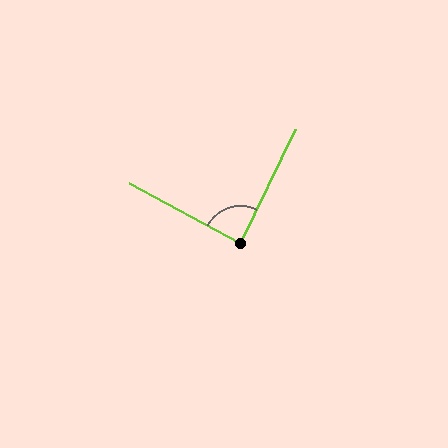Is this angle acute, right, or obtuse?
It is approximately a right angle.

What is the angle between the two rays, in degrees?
Approximately 87 degrees.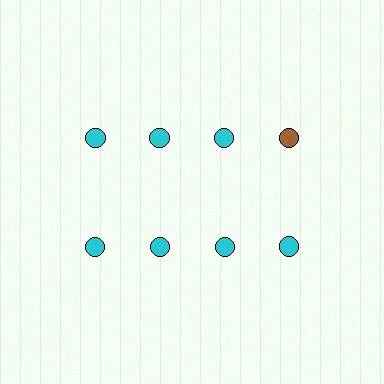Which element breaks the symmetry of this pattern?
The brown circle in the top row, second from right column breaks the symmetry. All other shapes are cyan circles.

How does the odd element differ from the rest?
It has a different color: brown instead of cyan.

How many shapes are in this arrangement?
There are 8 shapes arranged in a grid pattern.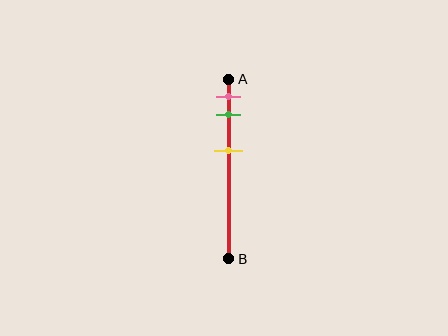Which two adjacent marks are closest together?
The pink and green marks are the closest adjacent pair.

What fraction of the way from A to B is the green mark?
The green mark is approximately 20% (0.2) of the way from A to B.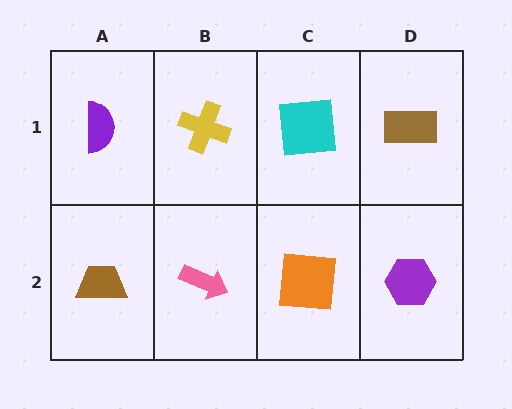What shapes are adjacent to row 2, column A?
A purple semicircle (row 1, column A), a pink arrow (row 2, column B).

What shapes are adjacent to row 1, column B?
A pink arrow (row 2, column B), a purple semicircle (row 1, column A), a cyan square (row 1, column C).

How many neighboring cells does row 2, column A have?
2.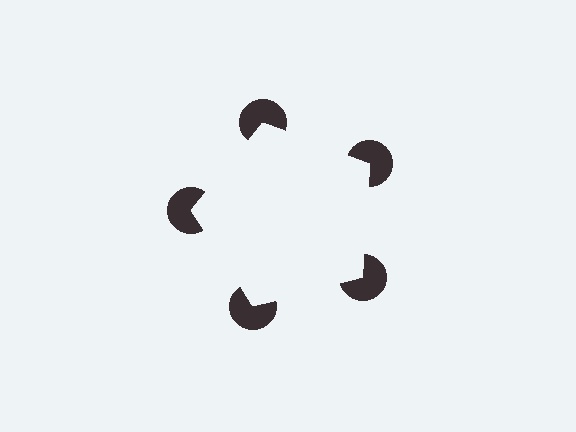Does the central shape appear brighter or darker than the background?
It typically appears slightly brighter than the background, even though no actual brightness change is drawn.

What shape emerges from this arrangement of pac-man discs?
An illusory pentagon — its edges are inferred from the aligned wedge cuts in the pac-man discs, not physically drawn.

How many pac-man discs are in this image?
There are 5 — one at each vertex of the illusory pentagon.